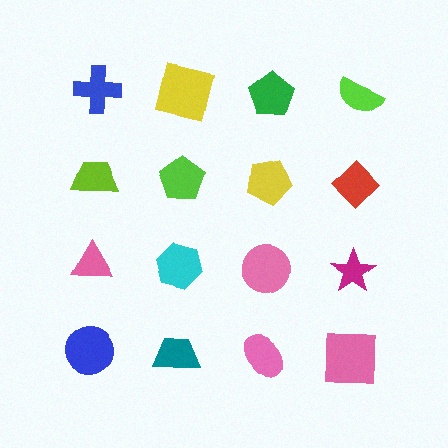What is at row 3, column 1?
A pink triangle.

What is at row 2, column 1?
A lime trapezoid.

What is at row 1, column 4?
A lime semicircle.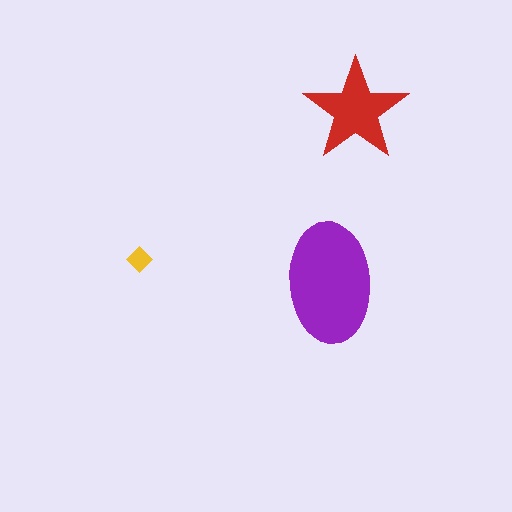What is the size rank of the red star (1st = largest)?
2nd.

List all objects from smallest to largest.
The yellow diamond, the red star, the purple ellipse.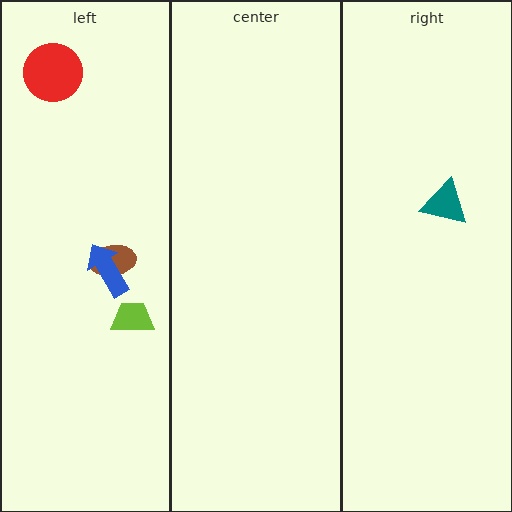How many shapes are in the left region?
4.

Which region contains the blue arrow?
The left region.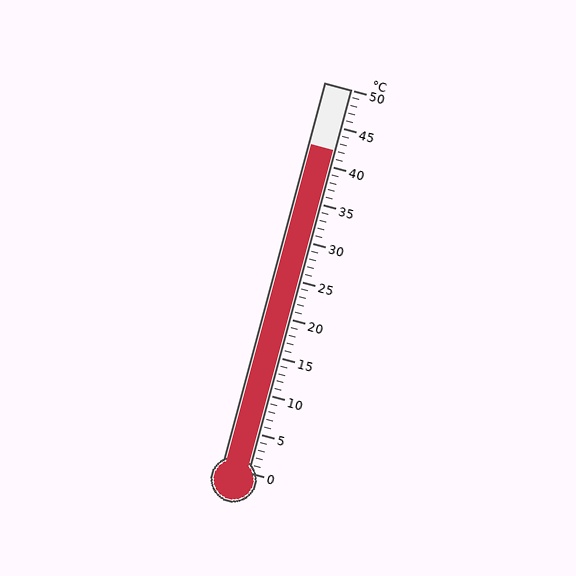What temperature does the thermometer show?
The thermometer shows approximately 42°C.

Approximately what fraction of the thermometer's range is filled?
The thermometer is filled to approximately 85% of its range.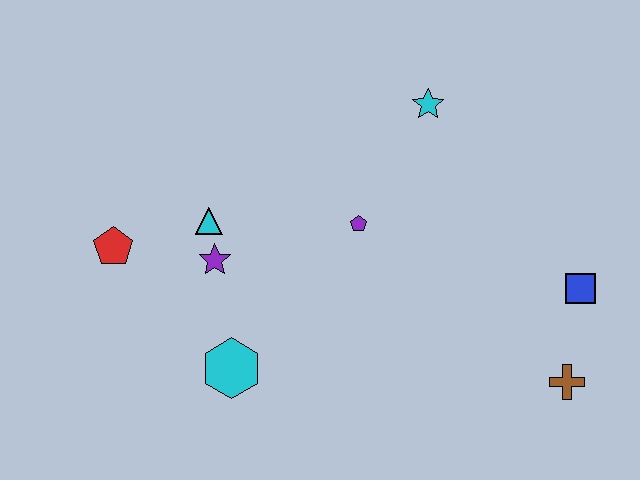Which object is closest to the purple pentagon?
The cyan star is closest to the purple pentagon.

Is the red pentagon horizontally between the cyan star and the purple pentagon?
No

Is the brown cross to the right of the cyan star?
Yes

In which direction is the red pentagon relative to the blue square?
The red pentagon is to the left of the blue square.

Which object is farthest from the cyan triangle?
The brown cross is farthest from the cyan triangle.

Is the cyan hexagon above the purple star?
No